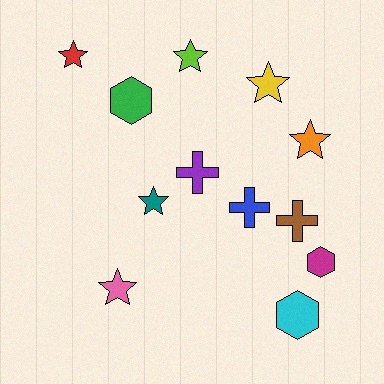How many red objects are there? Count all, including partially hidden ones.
There is 1 red object.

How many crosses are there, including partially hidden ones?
There are 3 crosses.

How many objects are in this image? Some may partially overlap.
There are 12 objects.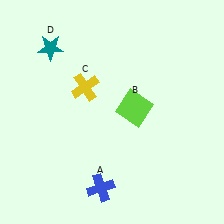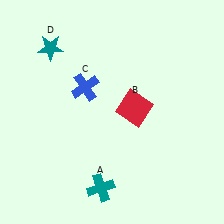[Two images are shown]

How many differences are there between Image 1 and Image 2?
There are 3 differences between the two images.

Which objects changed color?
A changed from blue to teal. B changed from lime to red. C changed from yellow to blue.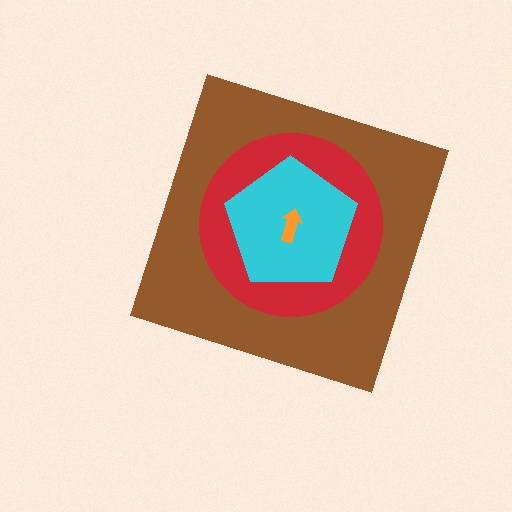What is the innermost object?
The orange arrow.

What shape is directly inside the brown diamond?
The red circle.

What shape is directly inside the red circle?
The cyan pentagon.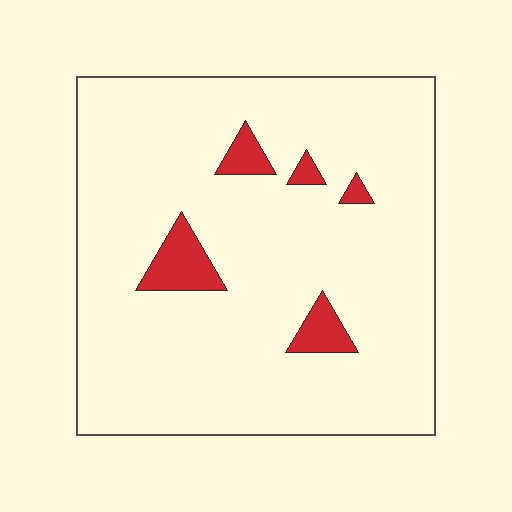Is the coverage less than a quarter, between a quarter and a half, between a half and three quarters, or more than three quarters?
Less than a quarter.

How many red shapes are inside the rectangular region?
5.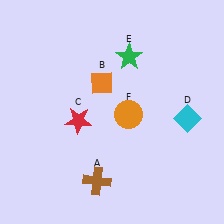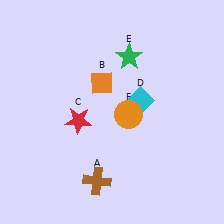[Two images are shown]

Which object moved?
The cyan diamond (D) moved left.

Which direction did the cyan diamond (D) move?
The cyan diamond (D) moved left.